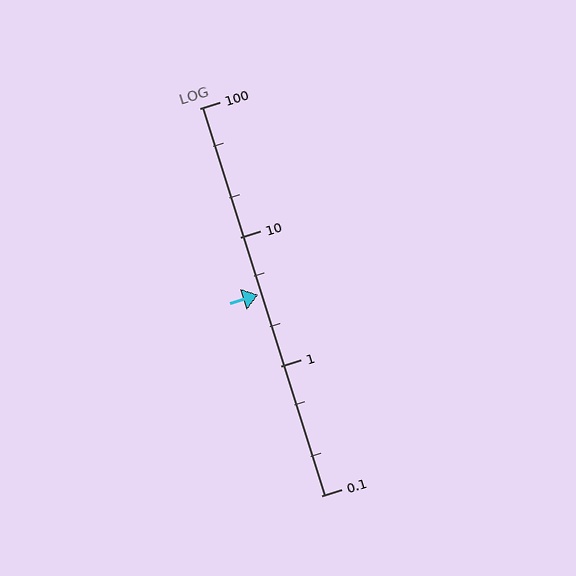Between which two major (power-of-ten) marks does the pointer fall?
The pointer is between 1 and 10.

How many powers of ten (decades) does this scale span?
The scale spans 3 decades, from 0.1 to 100.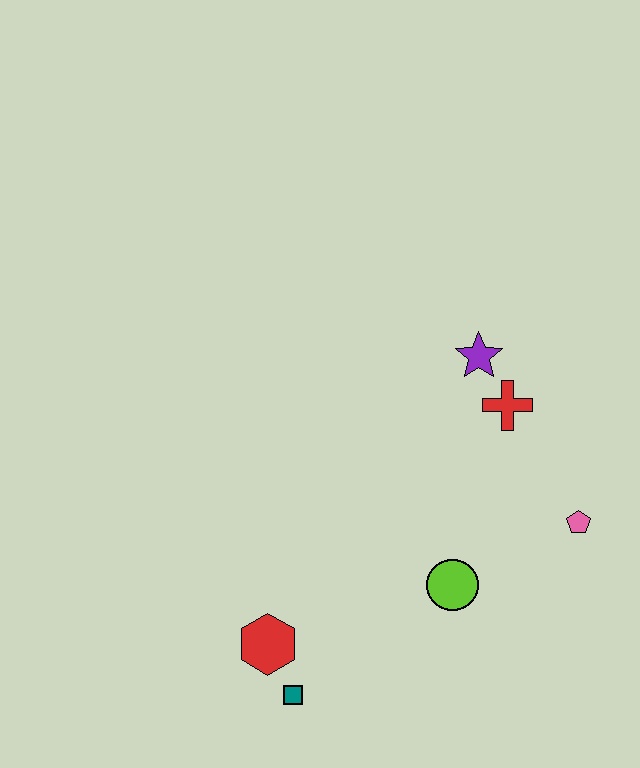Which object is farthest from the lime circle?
The purple star is farthest from the lime circle.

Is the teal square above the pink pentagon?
No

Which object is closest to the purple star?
The red cross is closest to the purple star.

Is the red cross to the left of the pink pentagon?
Yes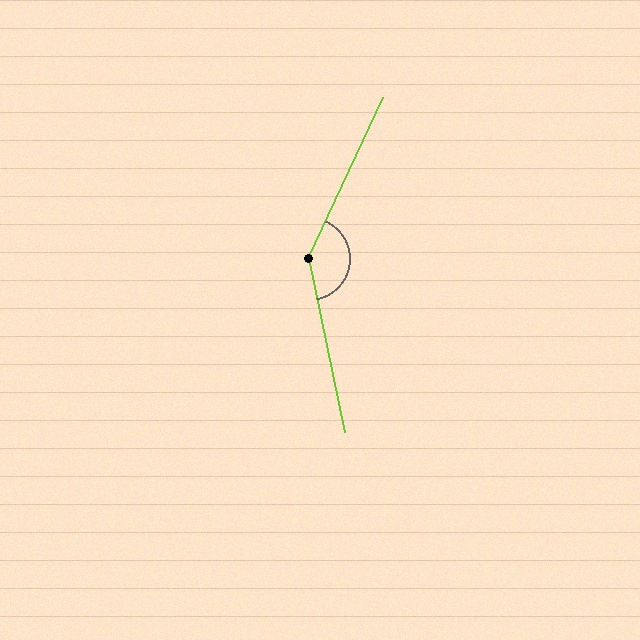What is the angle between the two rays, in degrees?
Approximately 143 degrees.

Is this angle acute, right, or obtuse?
It is obtuse.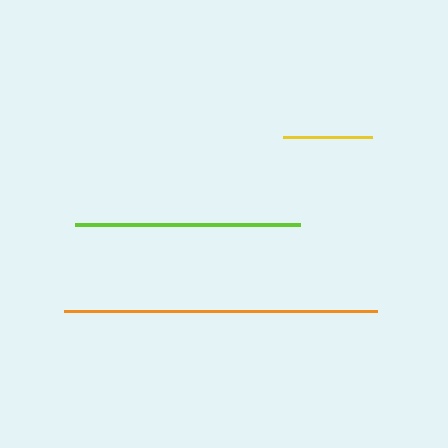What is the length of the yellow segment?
The yellow segment is approximately 89 pixels long.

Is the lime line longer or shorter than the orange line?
The orange line is longer than the lime line.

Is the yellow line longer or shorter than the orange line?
The orange line is longer than the yellow line.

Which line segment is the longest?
The orange line is the longest at approximately 313 pixels.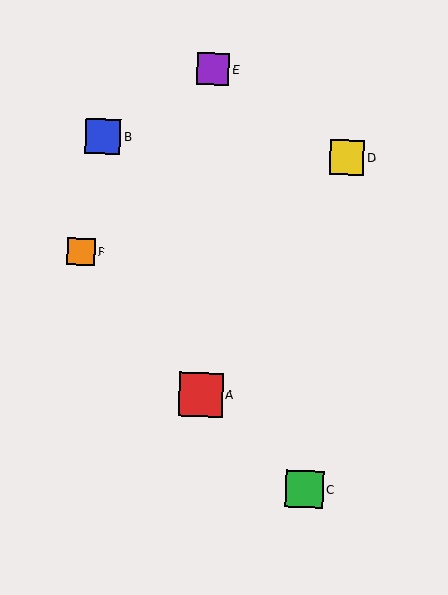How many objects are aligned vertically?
2 objects (A, E) are aligned vertically.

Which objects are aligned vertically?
Objects A, E are aligned vertically.